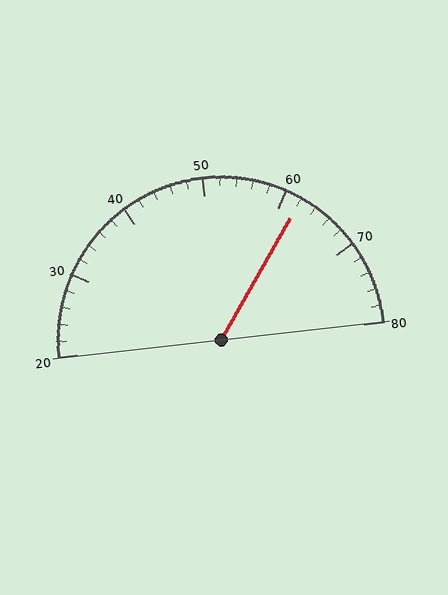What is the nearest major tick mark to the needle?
The nearest major tick mark is 60.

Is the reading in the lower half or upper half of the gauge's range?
The reading is in the upper half of the range (20 to 80).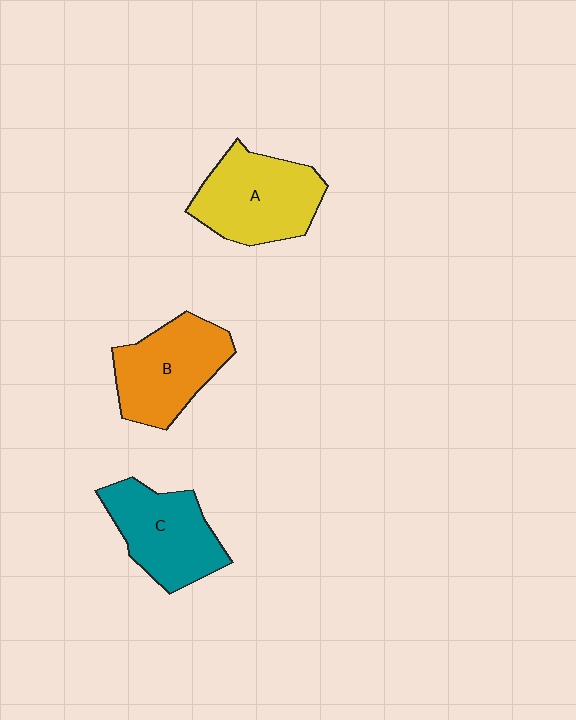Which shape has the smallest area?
Shape C (teal).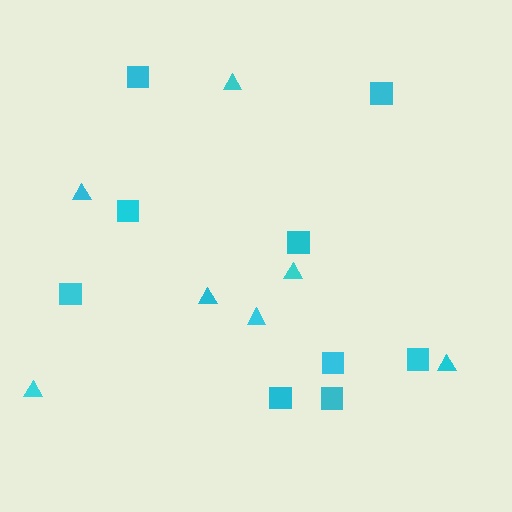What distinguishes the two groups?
There are 2 groups: one group of squares (9) and one group of triangles (7).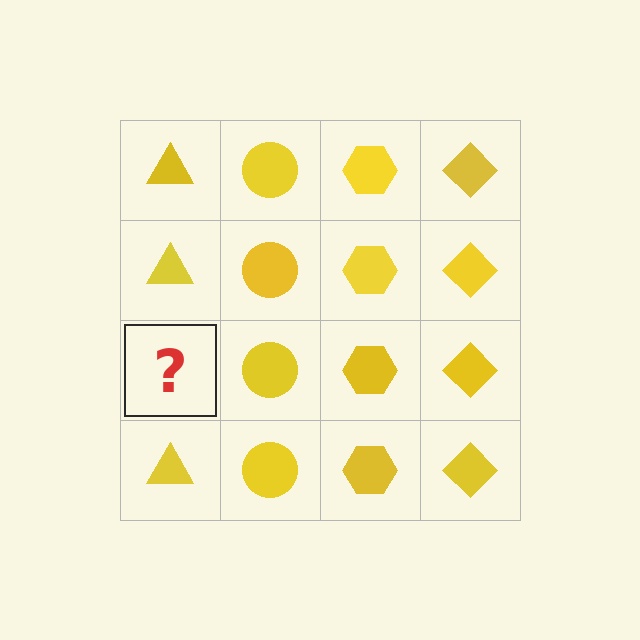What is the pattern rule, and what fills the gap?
The rule is that each column has a consistent shape. The gap should be filled with a yellow triangle.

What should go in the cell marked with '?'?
The missing cell should contain a yellow triangle.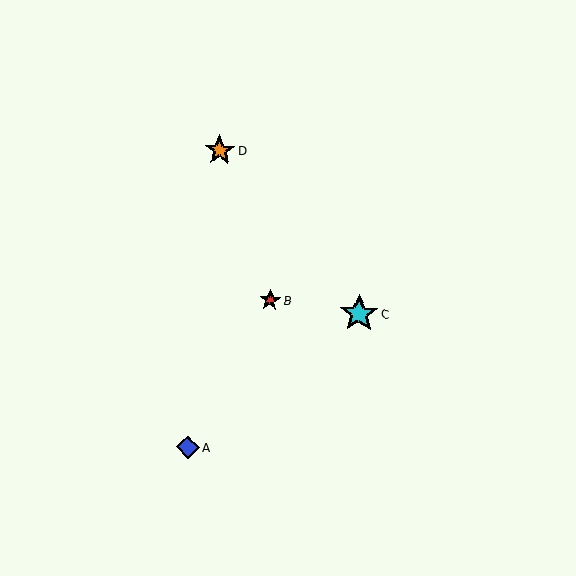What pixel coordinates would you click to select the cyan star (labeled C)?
Click at (359, 314) to select the cyan star C.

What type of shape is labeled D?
Shape D is an orange star.